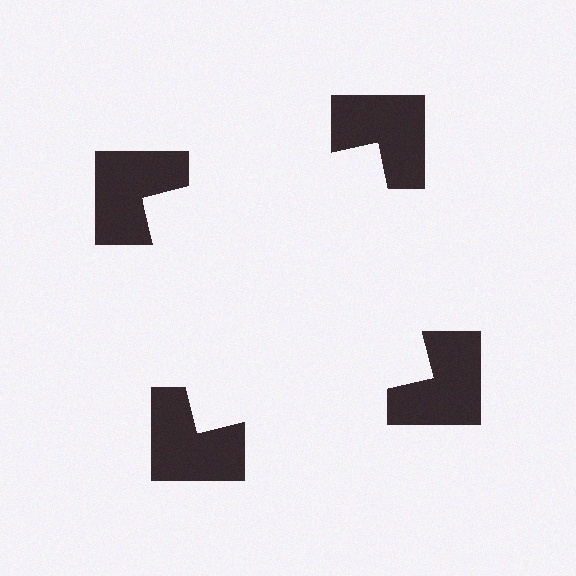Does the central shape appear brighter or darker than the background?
It typically appears slightly brighter than the background, even though no actual brightness change is drawn.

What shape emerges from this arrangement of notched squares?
An illusory square — its edges are inferred from the aligned wedge cuts in the notched squares, not physically drawn.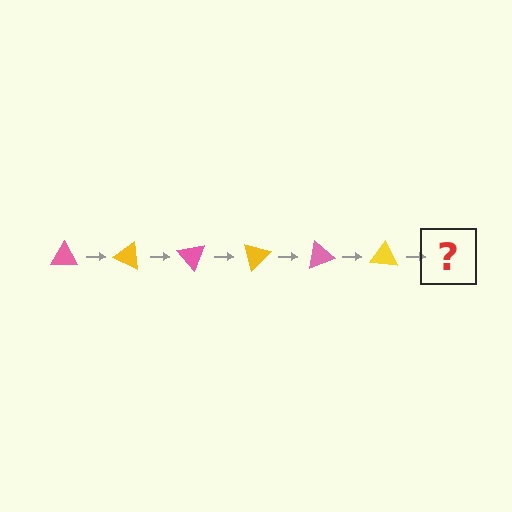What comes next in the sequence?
The next element should be a pink triangle, rotated 150 degrees from the start.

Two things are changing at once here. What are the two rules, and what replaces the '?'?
The two rules are that it rotates 25 degrees each step and the color cycles through pink and yellow. The '?' should be a pink triangle, rotated 150 degrees from the start.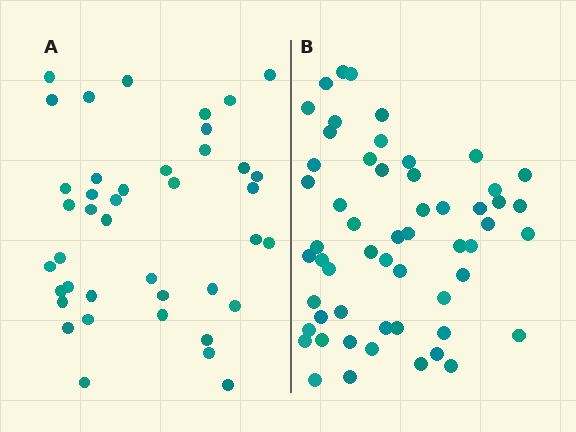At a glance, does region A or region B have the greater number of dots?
Region B (the right region) has more dots.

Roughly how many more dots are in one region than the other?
Region B has approximately 15 more dots than region A.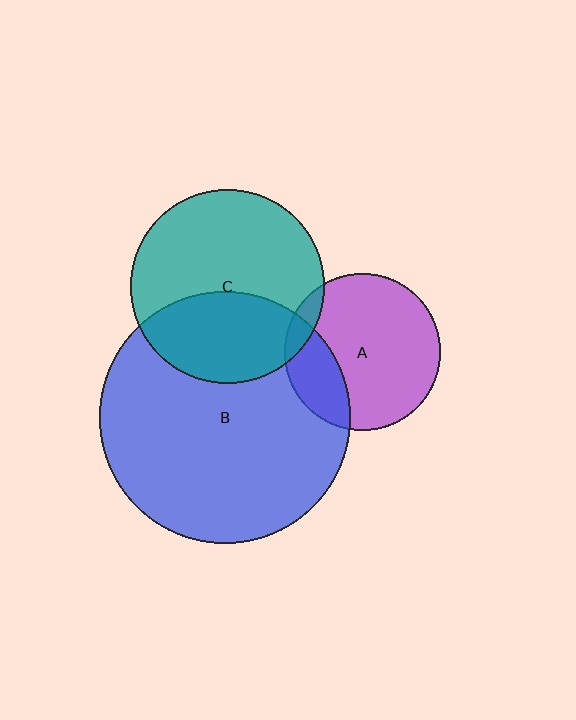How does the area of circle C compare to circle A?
Approximately 1.5 times.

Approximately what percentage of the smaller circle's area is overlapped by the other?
Approximately 40%.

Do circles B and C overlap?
Yes.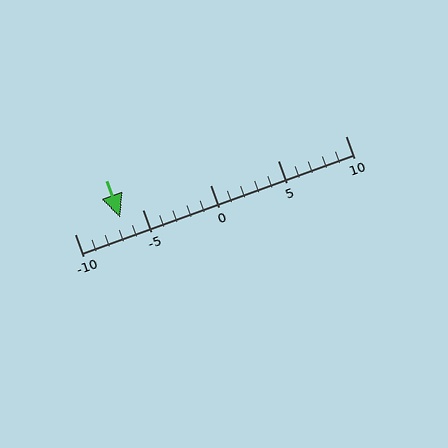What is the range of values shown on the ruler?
The ruler shows values from -10 to 10.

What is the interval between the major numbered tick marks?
The major tick marks are spaced 5 units apart.